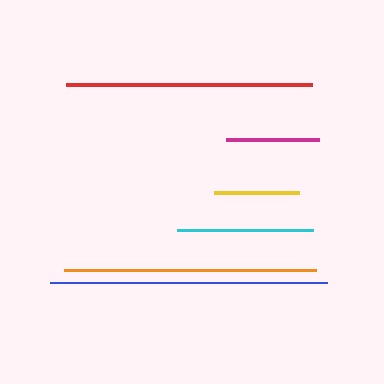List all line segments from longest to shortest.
From longest to shortest: blue, orange, red, cyan, magenta, yellow.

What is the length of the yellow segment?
The yellow segment is approximately 85 pixels long.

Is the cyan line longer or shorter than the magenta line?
The cyan line is longer than the magenta line.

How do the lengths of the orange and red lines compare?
The orange and red lines are approximately the same length.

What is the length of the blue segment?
The blue segment is approximately 277 pixels long.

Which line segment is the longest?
The blue line is the longest at approximately 277 pixels.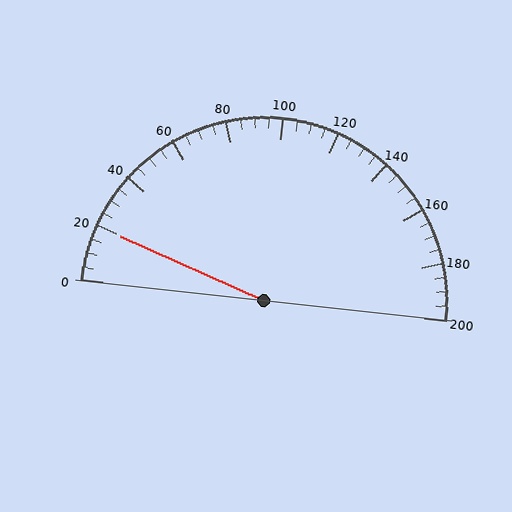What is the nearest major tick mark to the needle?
The nearest major tick mark is 20.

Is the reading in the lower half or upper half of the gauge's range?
The reading is in the lower half of the range (0 to 200).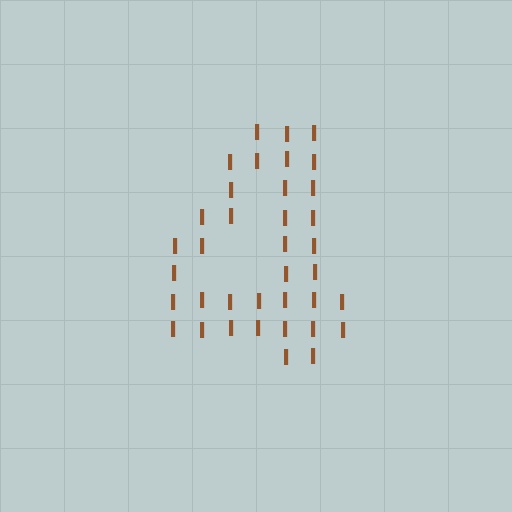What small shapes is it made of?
It is made of small letter I's.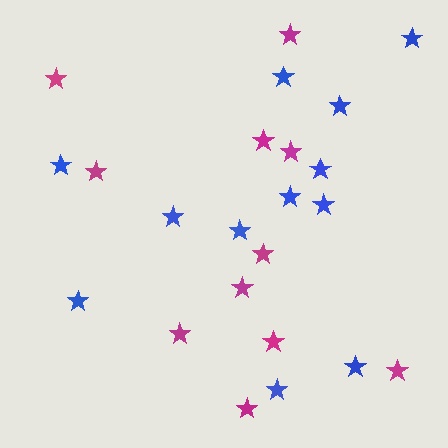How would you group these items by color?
There are 2 groups: one group of blue stars (12) and one group of magenta stars (11).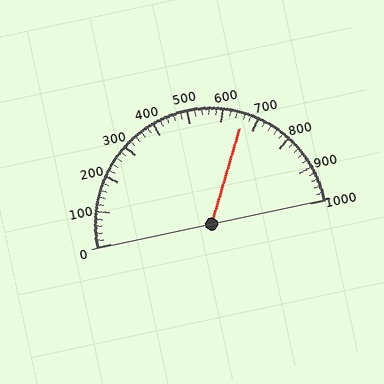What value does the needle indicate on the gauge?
The needle indicates approximately 660.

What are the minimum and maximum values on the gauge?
The gauge ranges from 0 to 1000.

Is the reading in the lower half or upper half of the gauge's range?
The reading is in the upper half of the range (0 to 1000).